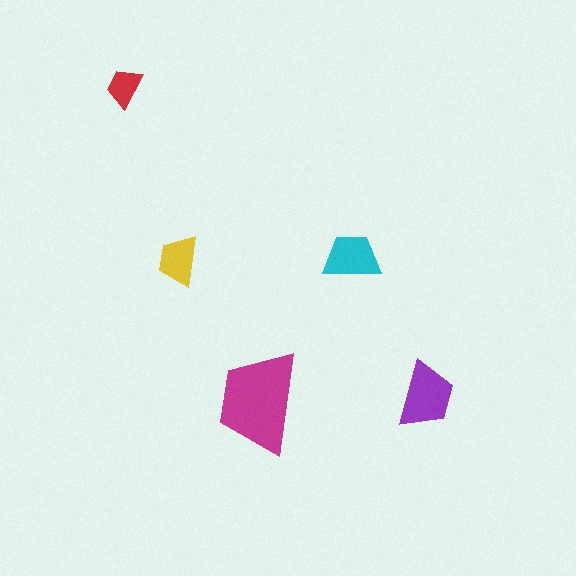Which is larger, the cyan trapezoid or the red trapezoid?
The cyan one.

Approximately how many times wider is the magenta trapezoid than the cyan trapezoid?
About 2 times wider.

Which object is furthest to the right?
The purple trapezoid is rightmost.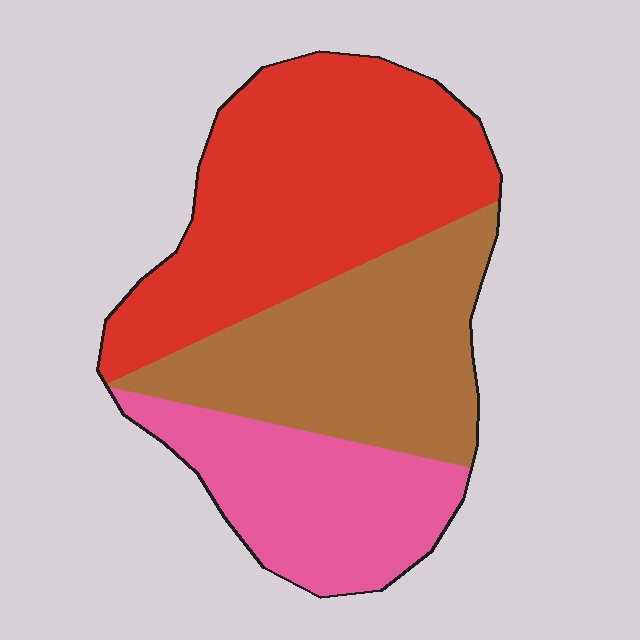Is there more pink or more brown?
Brown.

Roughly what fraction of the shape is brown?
Brown covers around 30% of the shape.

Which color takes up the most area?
Red, at roughly 45%.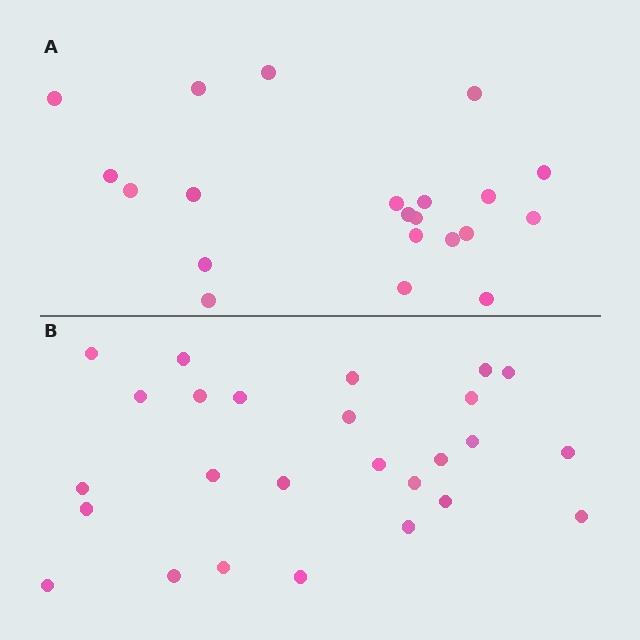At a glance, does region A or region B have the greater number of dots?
Region B (the bottom region) has more dots.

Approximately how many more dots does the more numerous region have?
Region B has about 5 more dots than region A.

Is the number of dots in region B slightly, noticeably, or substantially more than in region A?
Region B has only slightly more — the two regions are fairly close. The ratio is roughly 1.2 to 1.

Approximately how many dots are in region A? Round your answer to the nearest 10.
About 20 dots. (The exact count is 21, which rounds to 20.)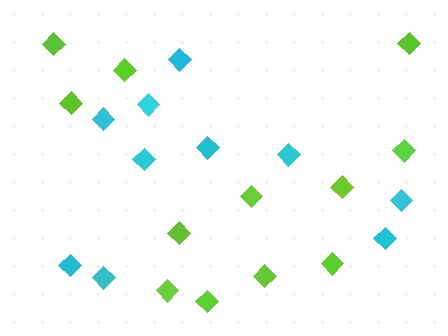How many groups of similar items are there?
There are 2 groups: one group of lime diamonds (12) and one group of cyan diamonds (10).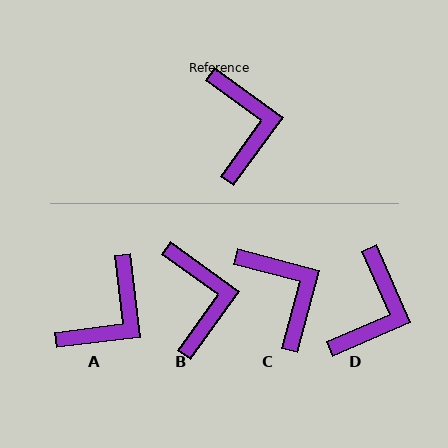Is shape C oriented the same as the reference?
No, it is off by about 21 degrees.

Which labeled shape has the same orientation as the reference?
B.